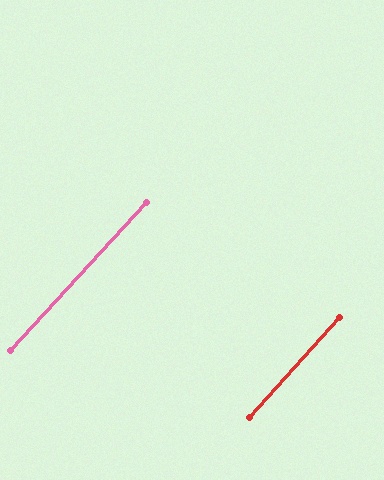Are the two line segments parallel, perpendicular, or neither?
Parallel — their directions differ by only 0.6°.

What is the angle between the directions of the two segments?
Approximately 1 degree.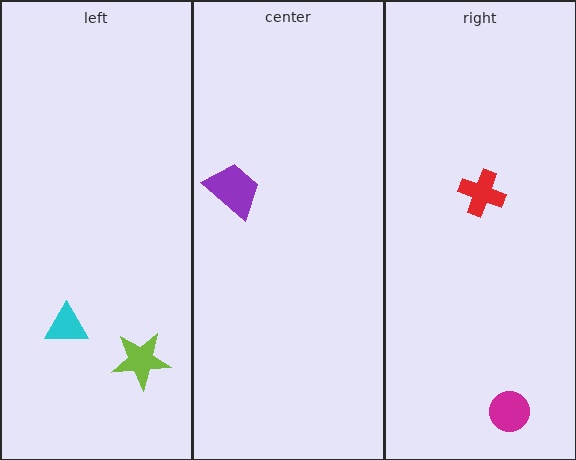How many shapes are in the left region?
2.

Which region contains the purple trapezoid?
The center region.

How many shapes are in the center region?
1.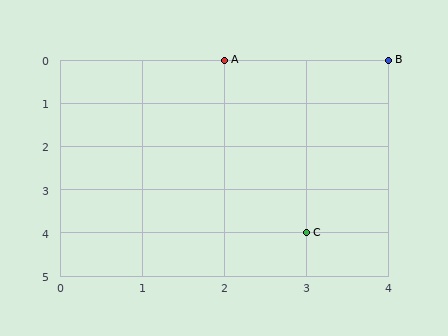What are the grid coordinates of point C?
Point C is at grid coordinates (3, 4).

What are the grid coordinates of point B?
Point B is at grid coordinates (4, 0).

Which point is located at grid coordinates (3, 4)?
Point C is at (3, 4).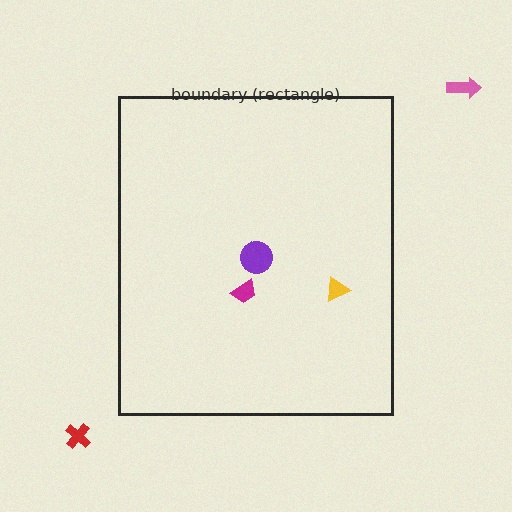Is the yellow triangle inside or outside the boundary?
Inside.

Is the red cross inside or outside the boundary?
Outside.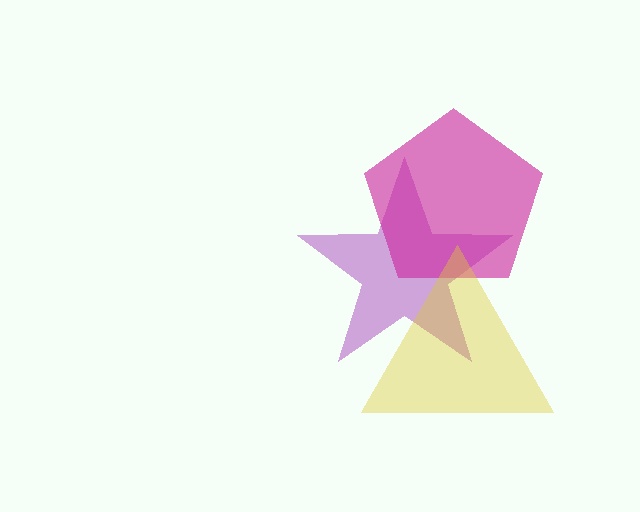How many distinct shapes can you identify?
There are 3 distinct shapes: a purple star, a magenta pentagon, a yellow triangle.